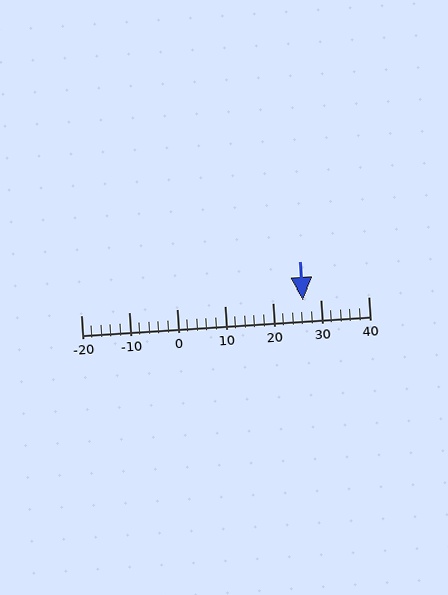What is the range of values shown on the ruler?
The ruler shows values from -20 to 40.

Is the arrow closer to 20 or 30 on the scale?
The arrow is closer to 30.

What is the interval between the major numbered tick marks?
The major tick marks are spaced 10 units apart.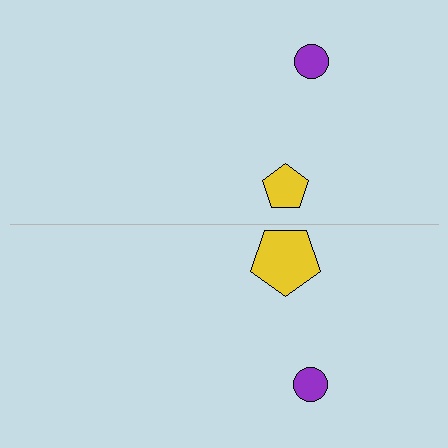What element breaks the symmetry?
The yellow pentagon on the bottom side has a different size than its mirror counterpart.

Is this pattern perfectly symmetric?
No, the pattern is not perfectly symmetric. The yellow pentagon on the bottom side has a different size than its mirror counterpart.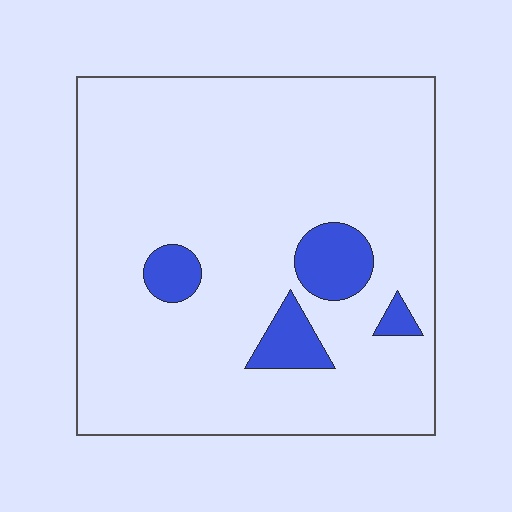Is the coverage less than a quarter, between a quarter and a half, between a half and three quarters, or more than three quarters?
Less than a quarter.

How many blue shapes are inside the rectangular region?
4.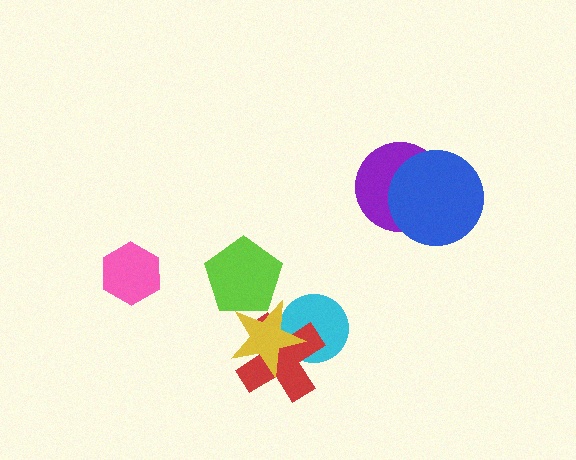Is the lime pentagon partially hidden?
Yes, it is partially covered by another shape.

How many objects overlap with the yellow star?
3 objects overlap with the yellow star.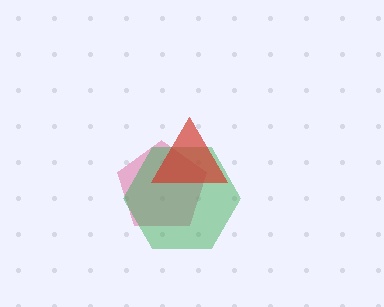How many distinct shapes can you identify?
There are 3 distinct shapes: a pink pentagon, a green hexagon, a red triangle.